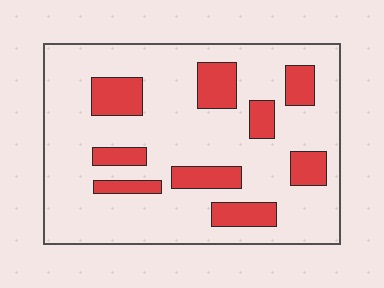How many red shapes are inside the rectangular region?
9.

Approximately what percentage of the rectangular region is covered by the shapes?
Approximately 20%.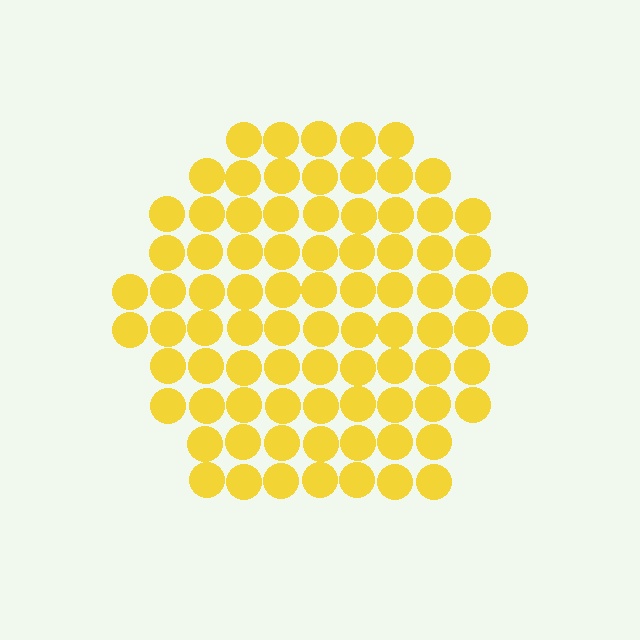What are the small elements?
The small elements are circles.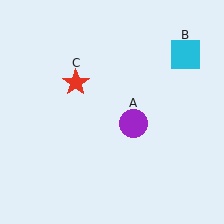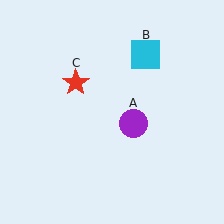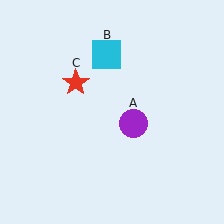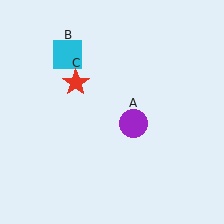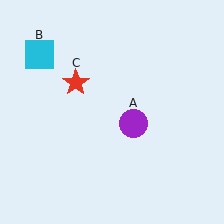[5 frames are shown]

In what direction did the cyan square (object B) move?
The cyan square (object B) moved left.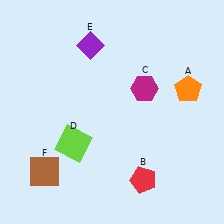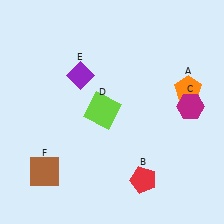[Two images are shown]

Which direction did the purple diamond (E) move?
The purple diamond (E) moved down.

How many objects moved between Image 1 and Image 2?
3 objects moved between the two images.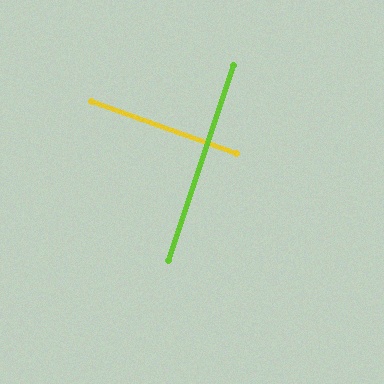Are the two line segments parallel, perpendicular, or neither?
Perpendicular — they meet at approximately 89°.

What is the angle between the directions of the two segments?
Approximately 89 degrees.